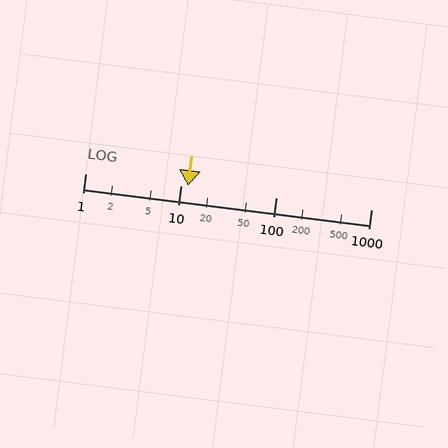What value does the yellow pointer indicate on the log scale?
The pointer indicates approximately 12.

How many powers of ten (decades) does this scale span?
The scale spans 3 decades, from 1 to 1000.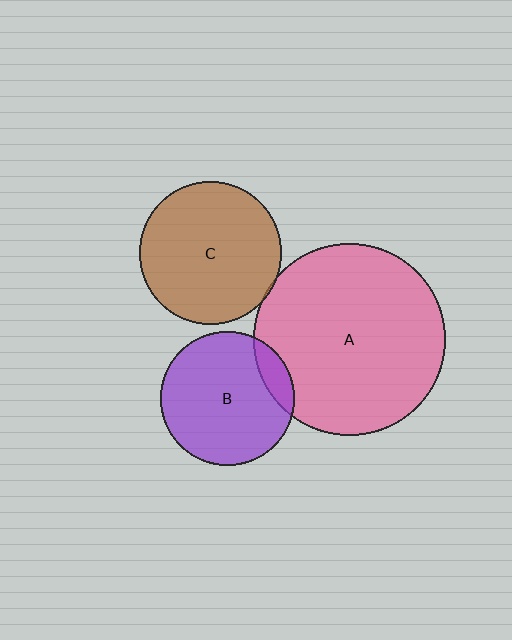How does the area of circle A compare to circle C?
Approximately 1.8 times.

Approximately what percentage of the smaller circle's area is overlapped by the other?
Approximately 5%.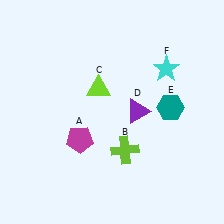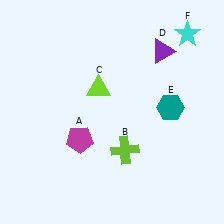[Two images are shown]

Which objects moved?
The objects that moved are: the purple triangle (D), the cyan star (F).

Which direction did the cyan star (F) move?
The cyan star (F) moved up.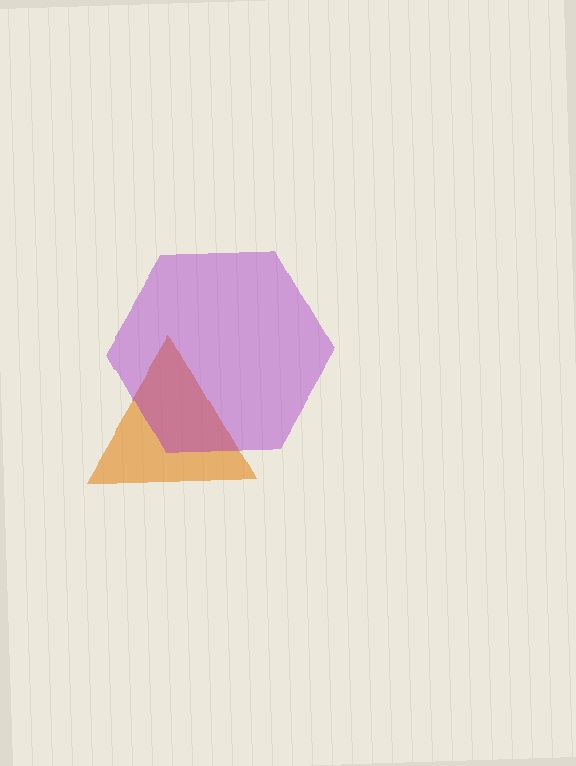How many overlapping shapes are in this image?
There are 2 overlapping shapes in the image.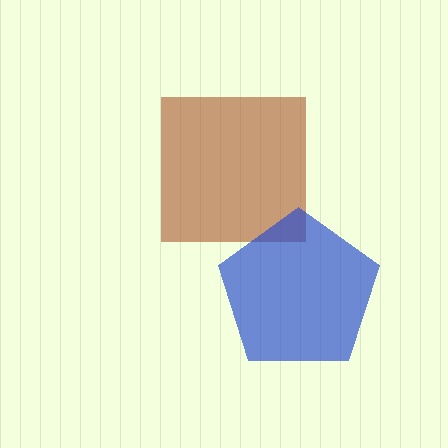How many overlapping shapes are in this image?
There are 2 overlapping shapes in the image.